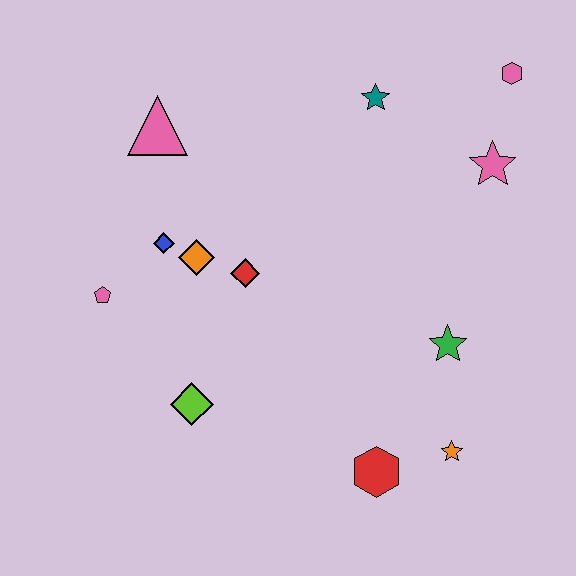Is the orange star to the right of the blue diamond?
Yes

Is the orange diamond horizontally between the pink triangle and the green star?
Yes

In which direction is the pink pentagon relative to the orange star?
The pink pentagon is to the left of the orange star.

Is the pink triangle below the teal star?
Yes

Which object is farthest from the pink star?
The pink pentagon is farthest from the pink star.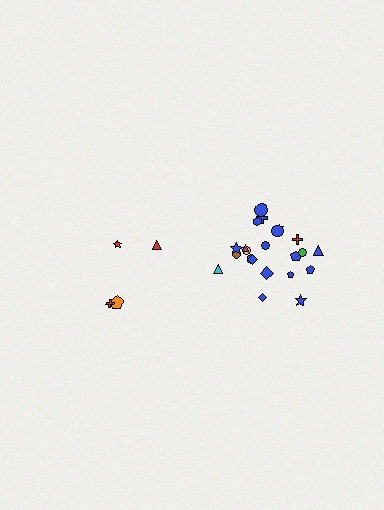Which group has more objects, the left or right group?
The right group.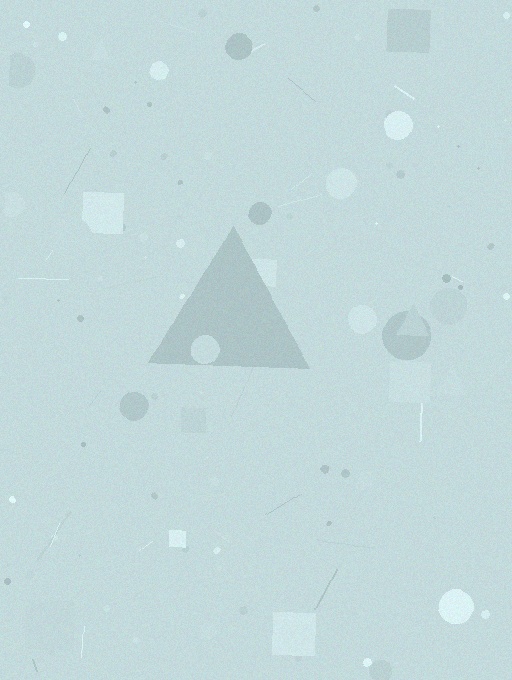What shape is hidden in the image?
A triangle is hidden in the image.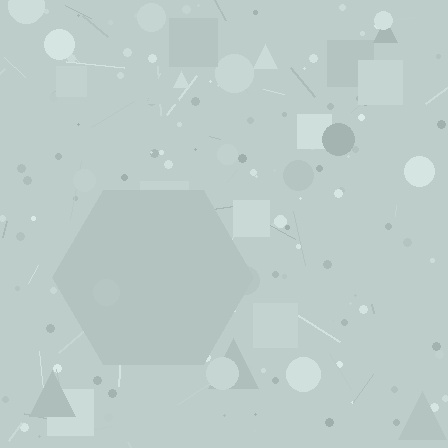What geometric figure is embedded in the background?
A hexagon is embedded in the background.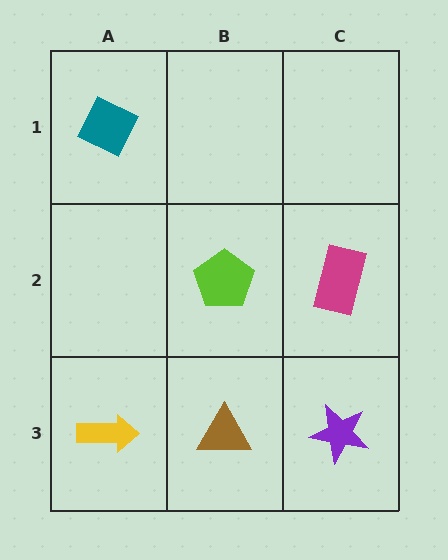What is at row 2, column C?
A magenta rectangle.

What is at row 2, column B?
A lime pentagon.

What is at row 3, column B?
A brown triangle.